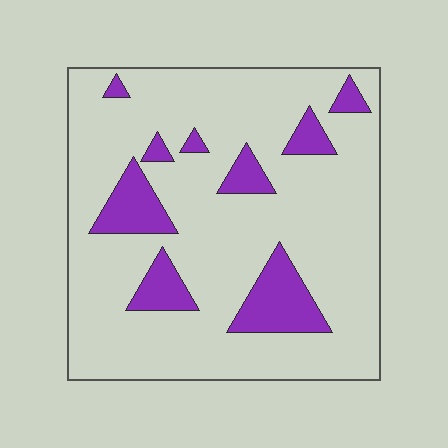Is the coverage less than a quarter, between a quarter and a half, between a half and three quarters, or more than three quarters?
Less than a quarter.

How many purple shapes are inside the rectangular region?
9.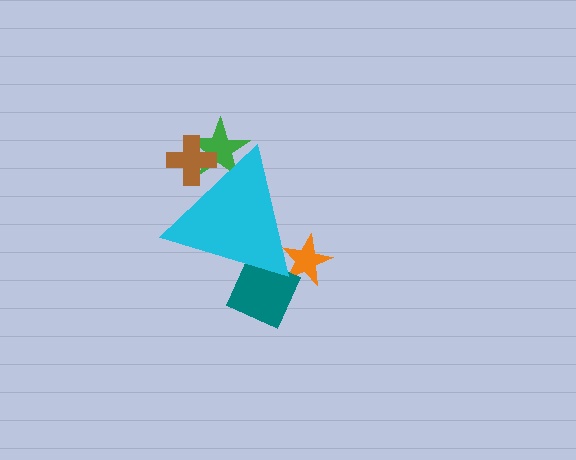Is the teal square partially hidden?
Yes, the teal square is partially hidden behind the cyan triangle.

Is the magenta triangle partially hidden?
Yes, the magenta triangle is partially hidden behind the cyan triangle.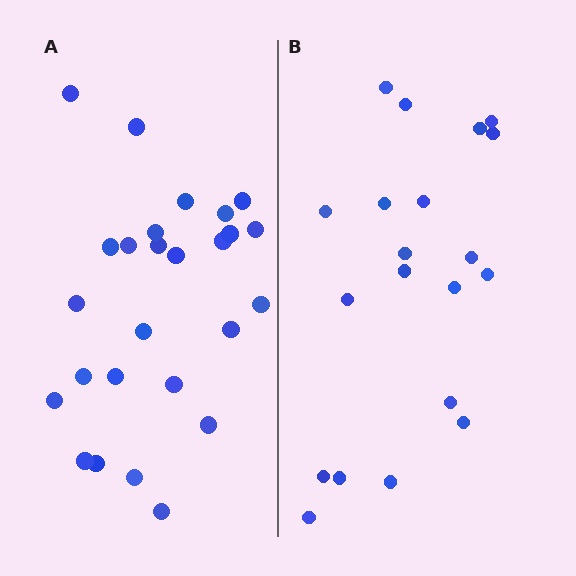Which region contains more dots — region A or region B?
Region A (the left region) has more dots.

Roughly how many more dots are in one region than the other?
Region A has about 6 more dots than region B.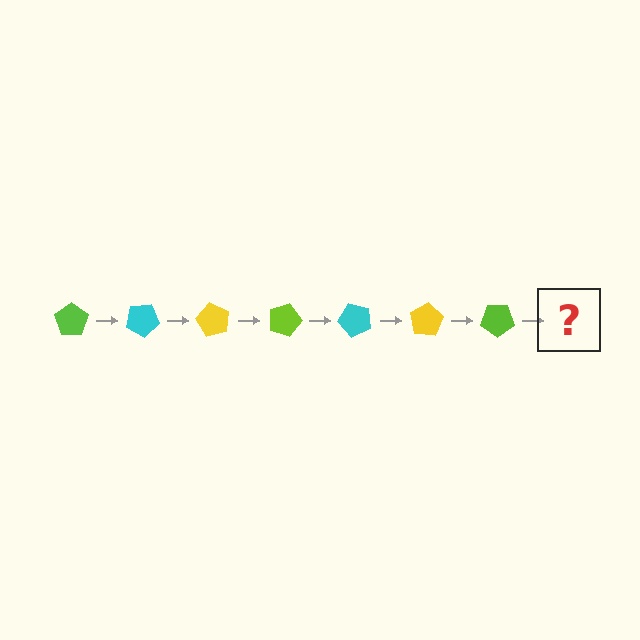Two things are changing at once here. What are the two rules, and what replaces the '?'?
The two rules are that it rotates 30 degrees each step and the color cycles through lime, cyan, and yellow. The '?' should be a cyan pentagon, rotated 210 degrees from the start.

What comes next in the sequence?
The next element should be a cyan pentagon, rotated 210 degrees from the start.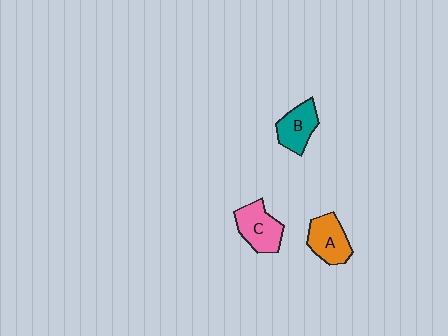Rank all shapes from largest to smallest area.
From largest to smallest: C (pink), A (orange), B (teal).